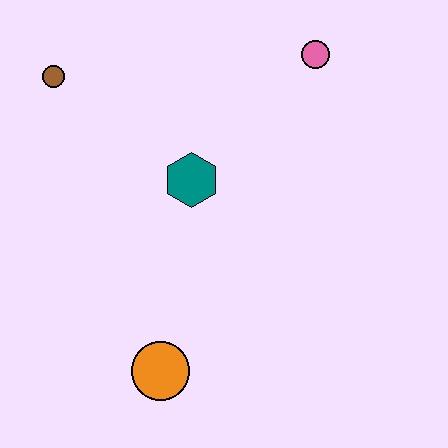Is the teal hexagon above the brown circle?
No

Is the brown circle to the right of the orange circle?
No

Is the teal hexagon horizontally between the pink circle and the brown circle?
Yes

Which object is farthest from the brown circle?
The orange circle is farthest from the brown circle.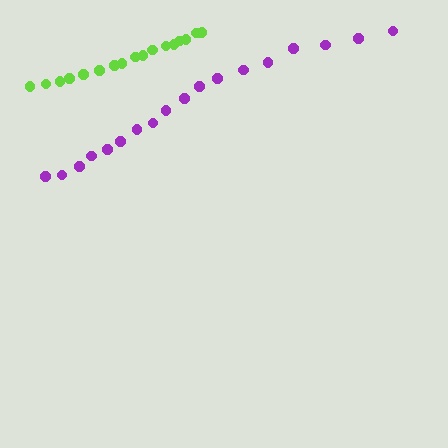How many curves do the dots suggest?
There are 2 distinct paths.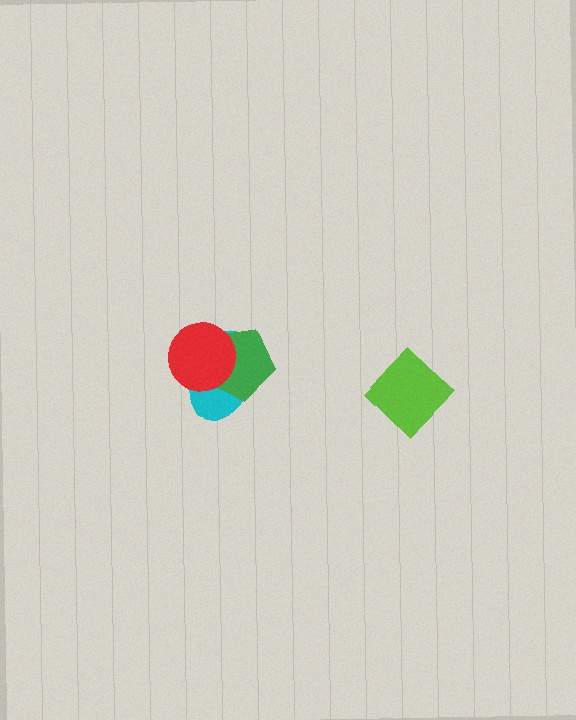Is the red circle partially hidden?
No, no other shape covers it.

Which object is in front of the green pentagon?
The red circle is in front of the green pentagon.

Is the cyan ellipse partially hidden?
Yes, it is partially covered by another shape.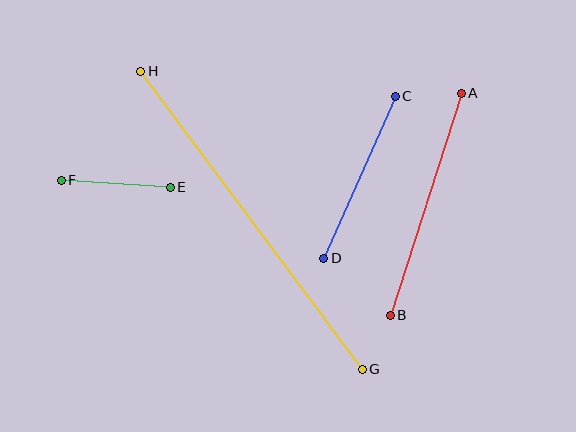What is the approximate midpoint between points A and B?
The midpoint is at approximately (426, 204) pixels.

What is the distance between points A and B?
The distance is approximately 233 pixels.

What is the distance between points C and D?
The distance is approximately 177 pixels.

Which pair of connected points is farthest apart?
Points G and H are farthest apart.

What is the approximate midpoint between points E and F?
The midpoint is at approximately (116, 184) pixels.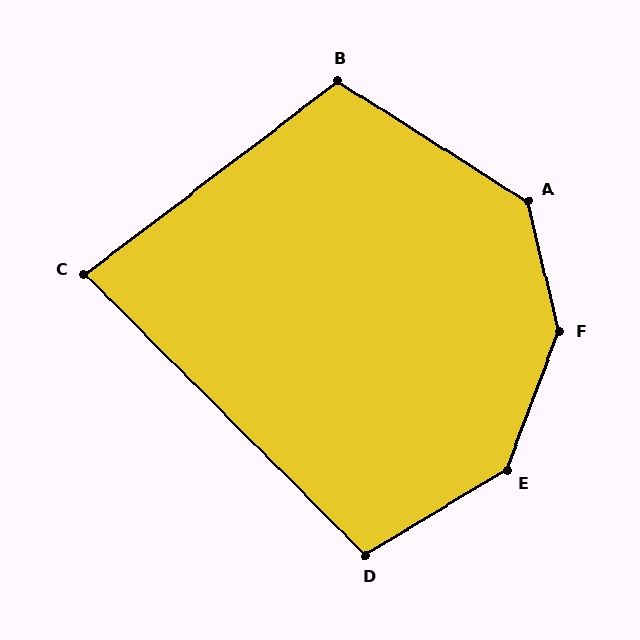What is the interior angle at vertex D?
Approximately 104 degrees (obtuse).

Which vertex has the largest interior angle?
F, at approximately 146 degrees.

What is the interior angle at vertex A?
Approximately 136 degrees (obtuse).